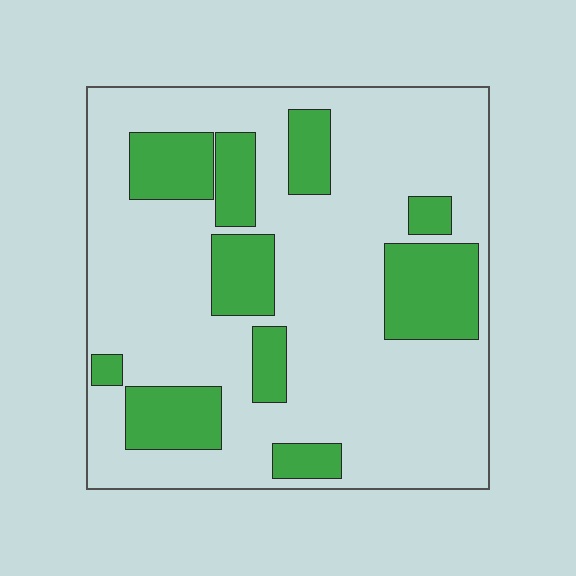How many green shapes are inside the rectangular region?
10.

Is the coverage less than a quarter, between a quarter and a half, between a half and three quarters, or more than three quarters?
Between a quarter and a half.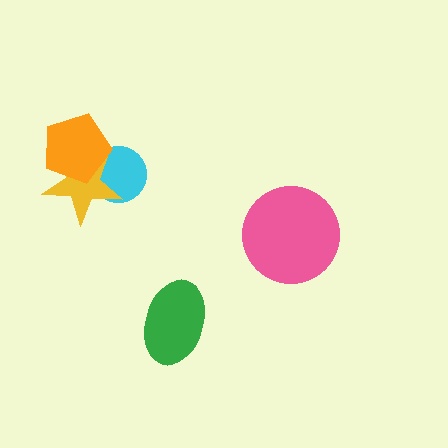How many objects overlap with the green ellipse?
0 objects overlap with the green ellipse.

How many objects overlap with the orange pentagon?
2 objects overlap with the orange pentagon.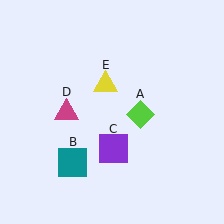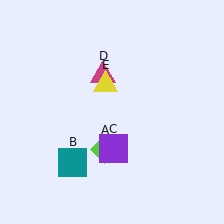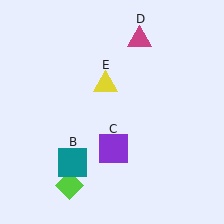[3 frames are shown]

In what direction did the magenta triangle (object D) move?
The magenta triangle (object D) moved up and to the right.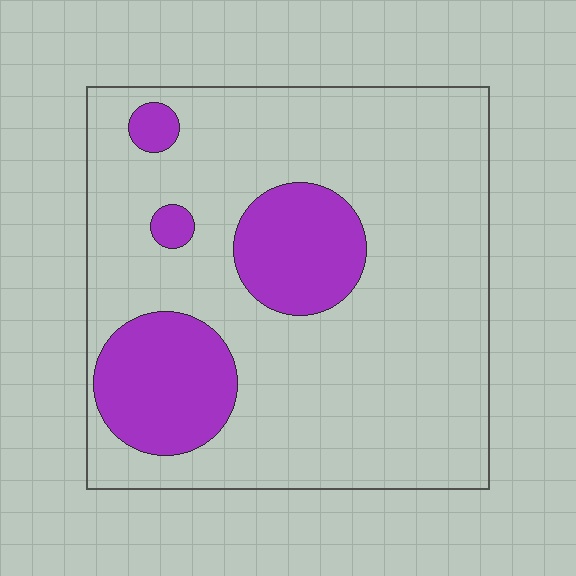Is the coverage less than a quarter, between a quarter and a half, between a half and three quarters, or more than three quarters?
Less than a quarter.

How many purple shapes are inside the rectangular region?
4.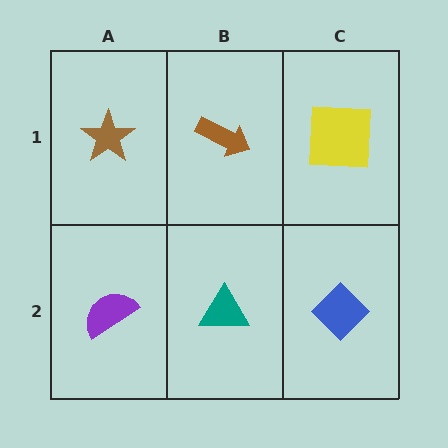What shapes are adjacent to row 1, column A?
A purple semicircle (row 2, column A), a brown arrow (row 1, column B).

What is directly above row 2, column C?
A yellow square.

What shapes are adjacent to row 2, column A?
A brown star (row 1, column A), a teal triangle (row 2, column B).